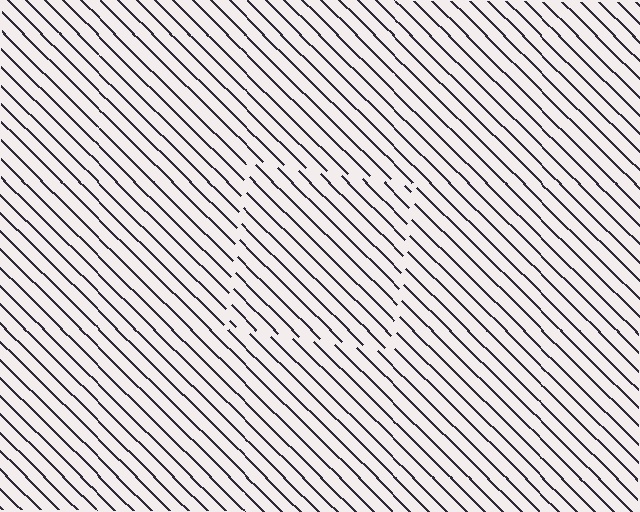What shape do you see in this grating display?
An illusory square. The interior of the shape contains the same grating, shifted by half a period — the contour is defined by the phase discontinuity where line-ends from the inner and outer gratings abut.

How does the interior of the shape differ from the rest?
The interior of the shape contains the same grating, shifted by half a period — the contour is defined by the phase discontinuity where line-ends from the inner and outer gratings abut.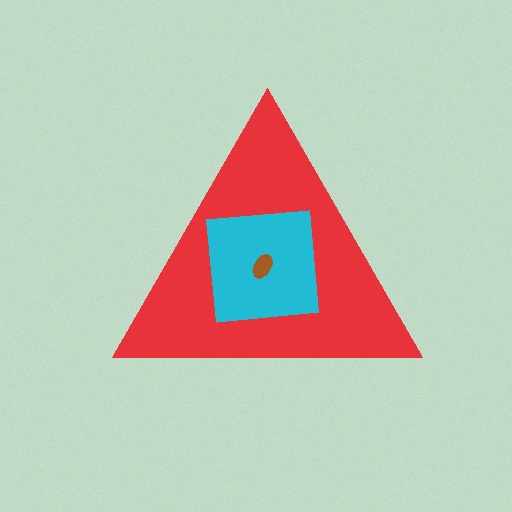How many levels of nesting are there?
3.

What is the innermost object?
The brown ellipse.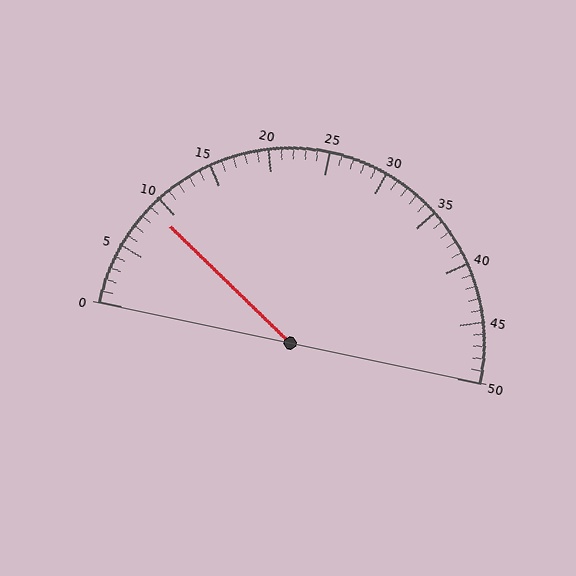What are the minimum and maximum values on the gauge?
The gauge ranges from 0 to 50.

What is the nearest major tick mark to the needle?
The nearest major tick mark is 10.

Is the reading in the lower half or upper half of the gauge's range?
The reading is in the lower half of the range (0 to 50).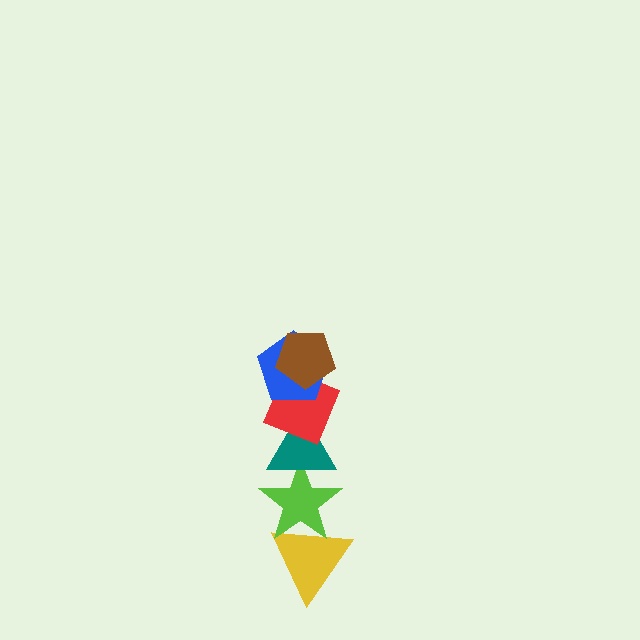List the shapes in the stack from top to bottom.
From top to bottom: the brown pentagon, the blue pentagon, the red diamond, the teal triangle, the lime star, the yellow triangle.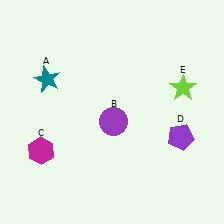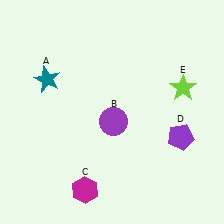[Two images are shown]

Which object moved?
The magenta hexagon (C) moved right.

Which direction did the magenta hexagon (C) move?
The magenta hexagon (C) moved right.